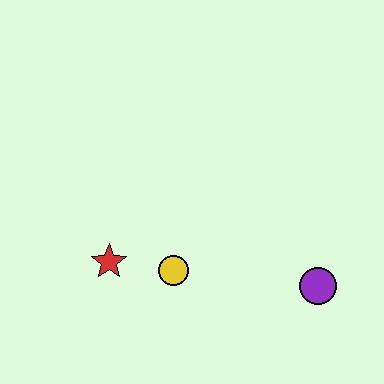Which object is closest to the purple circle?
The yellow circle is closest to the purple circle.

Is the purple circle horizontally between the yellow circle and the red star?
No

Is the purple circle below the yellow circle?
Yes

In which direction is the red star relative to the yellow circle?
The red star is to the left of the yellow circle.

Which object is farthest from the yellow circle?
The purple circle is farthest from the yellow circle.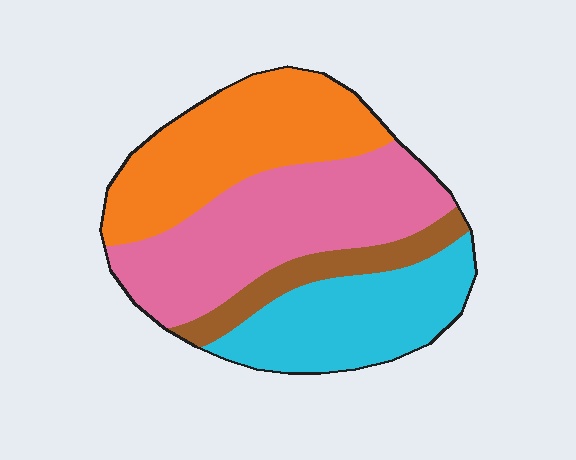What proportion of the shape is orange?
Orange takes up about one third (1/3) of the shape.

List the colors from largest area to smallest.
From largest to smallest: pink, orange, cyan, brown.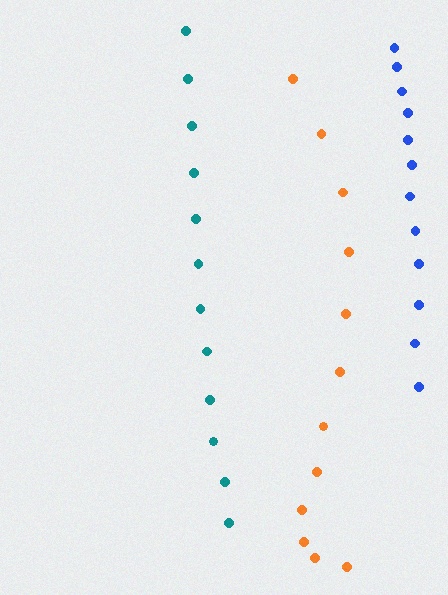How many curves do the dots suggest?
There are 3 distinct paths.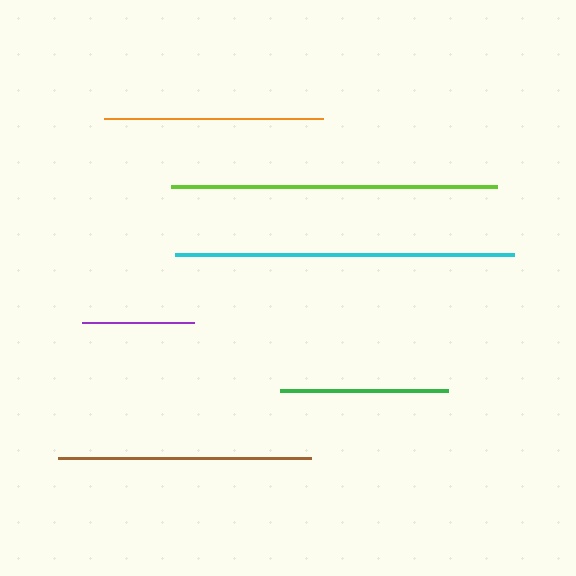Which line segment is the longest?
The cyan line is the longest at approximately 340 pixels.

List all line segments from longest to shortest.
From longest to shortest: cyan, lime, brown, orange, green, purple.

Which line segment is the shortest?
The purple line is the shortest at approximately 112 pixels.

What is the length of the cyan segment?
The cyan segment is approximately 340 pixels long.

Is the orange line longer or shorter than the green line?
The orange line is longer than the green line.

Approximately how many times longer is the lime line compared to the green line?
The lime line is approximately 1.9 times the length of the green line.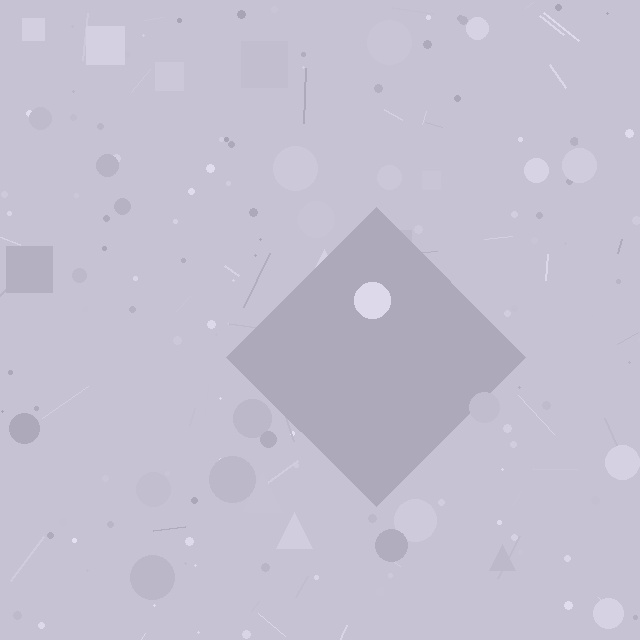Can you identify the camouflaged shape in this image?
The camouflaged shape is a diamond.